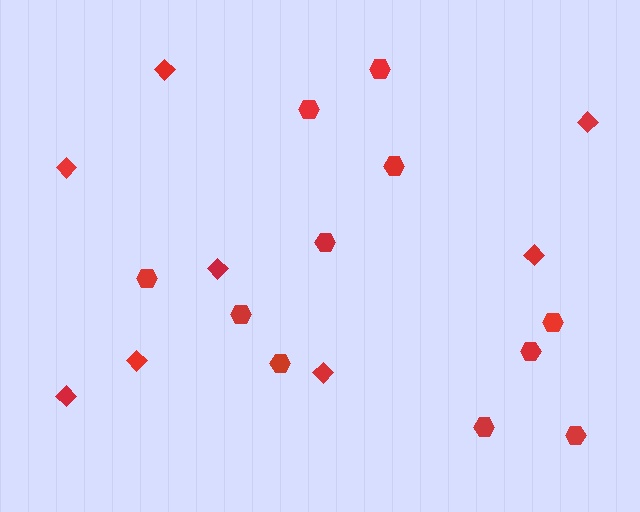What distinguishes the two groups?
There are 2 groups: one group of hexagons (11) and one group of diamonds (8).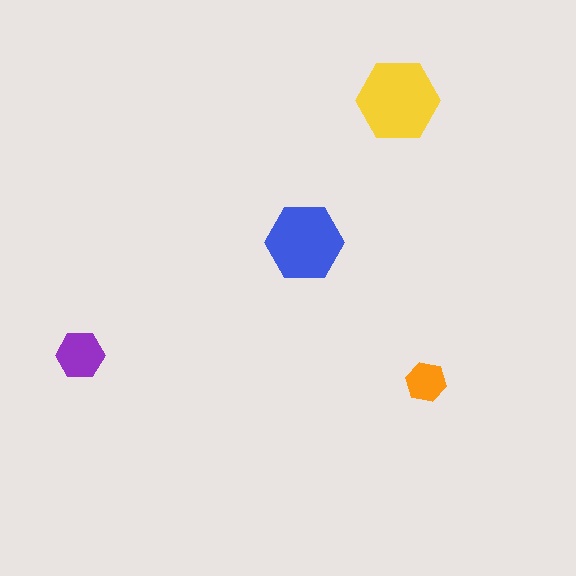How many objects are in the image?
There are 4 objects in the image.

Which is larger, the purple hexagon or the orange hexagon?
The purple one.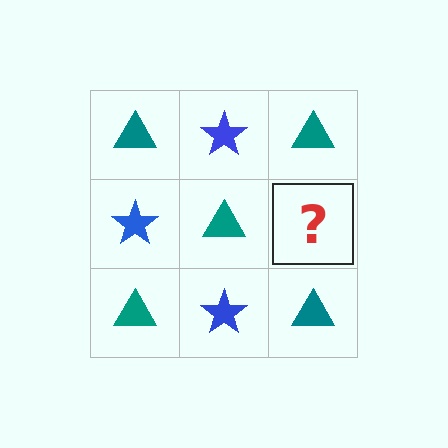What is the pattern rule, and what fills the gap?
The rule is that it alternates teal triangle and blue star in a checkerboard pattern. The gap should be filled with a blue star.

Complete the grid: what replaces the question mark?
The question mark should be replaced with a blue star.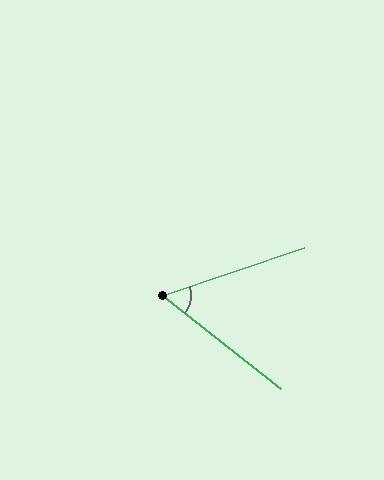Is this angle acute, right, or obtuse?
It is acute.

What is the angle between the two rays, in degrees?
Approximately 57 degrees.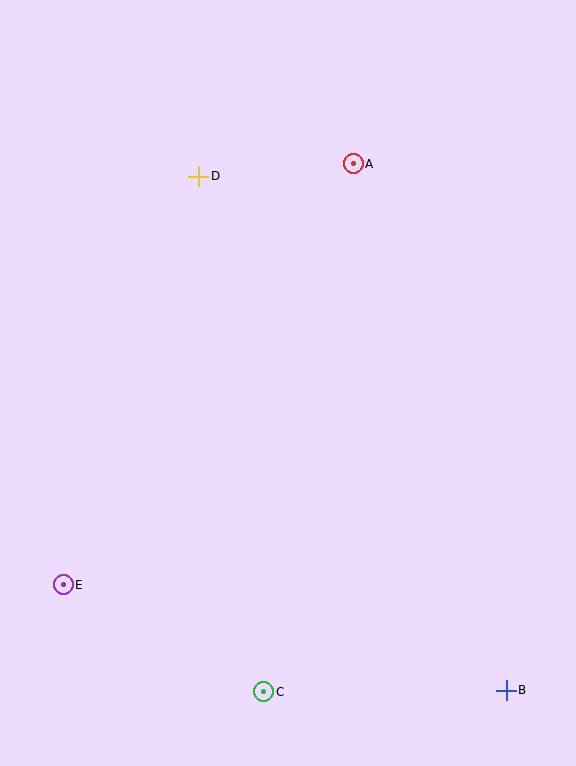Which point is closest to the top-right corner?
Point A is closest to the top-right corner.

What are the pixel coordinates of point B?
Point B is at (506, 690).